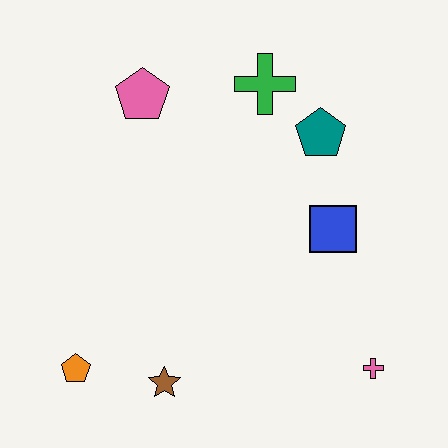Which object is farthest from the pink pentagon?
The pink cross is farthest from the pink pentagon.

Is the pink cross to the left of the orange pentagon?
No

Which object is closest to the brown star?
The orange pentagon is closest to the brown star.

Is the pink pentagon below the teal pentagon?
No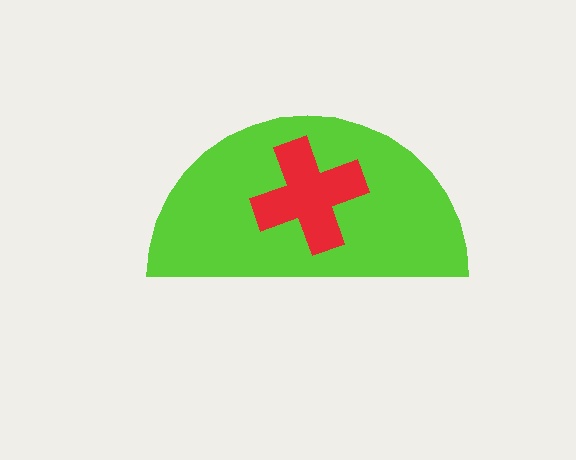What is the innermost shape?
The red cross.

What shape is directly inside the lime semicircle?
The red cross.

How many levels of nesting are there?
2.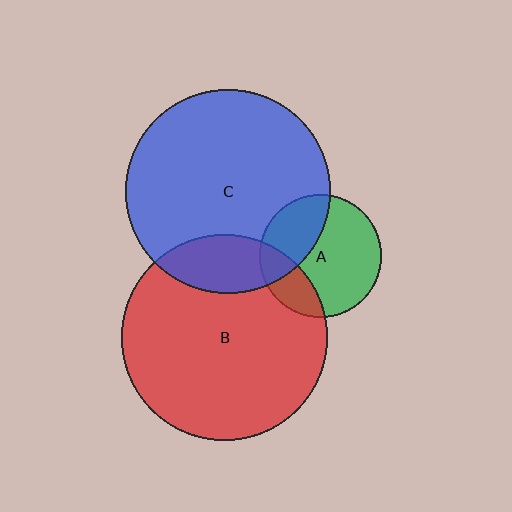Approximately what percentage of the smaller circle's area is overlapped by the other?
Approximately 20%.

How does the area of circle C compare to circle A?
Approximately 2.8 times.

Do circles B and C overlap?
Yes.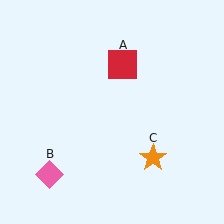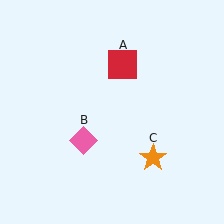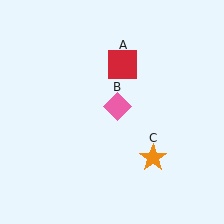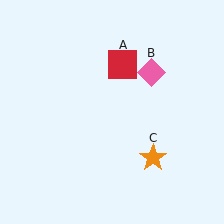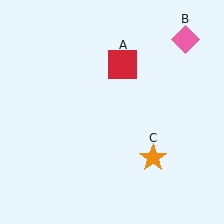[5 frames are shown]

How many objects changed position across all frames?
1 object changed position: pink diamond (object B).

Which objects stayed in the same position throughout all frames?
Red square (object A) and orange star (object C) remained stationary.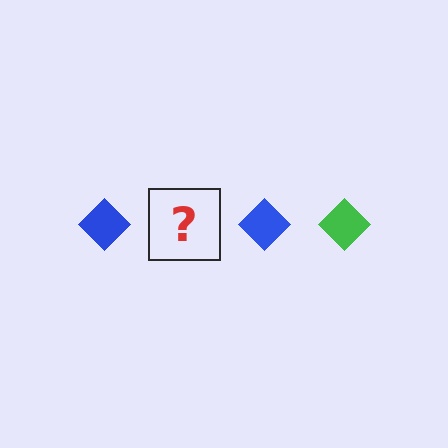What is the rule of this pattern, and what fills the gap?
The rule is that the pattern cycles through blue, green diamonds. The gap should be filled with a green diamond.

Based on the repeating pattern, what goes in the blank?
The blank should be a green diamond.